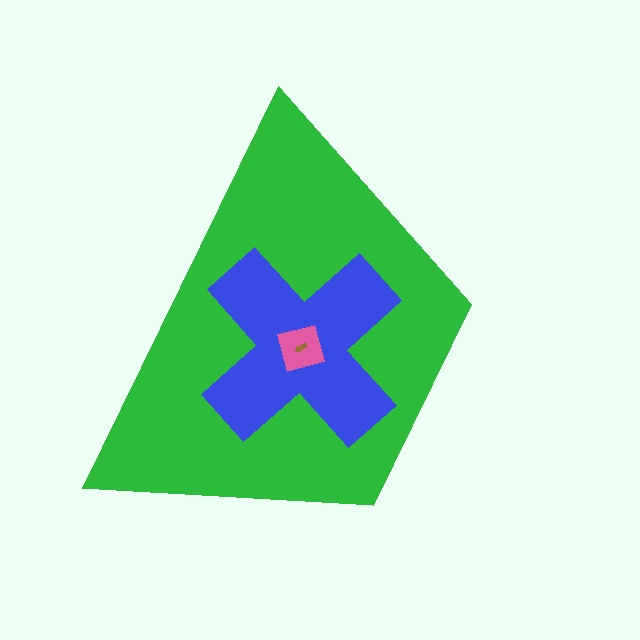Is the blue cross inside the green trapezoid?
Yes.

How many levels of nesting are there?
4.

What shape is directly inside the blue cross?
The pink square.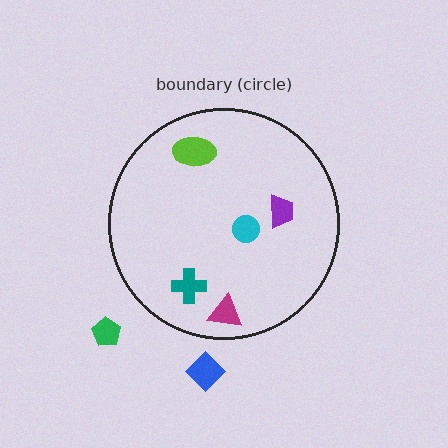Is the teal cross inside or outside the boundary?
Inside.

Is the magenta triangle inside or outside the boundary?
Inside.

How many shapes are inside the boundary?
5 inside, 2 outside.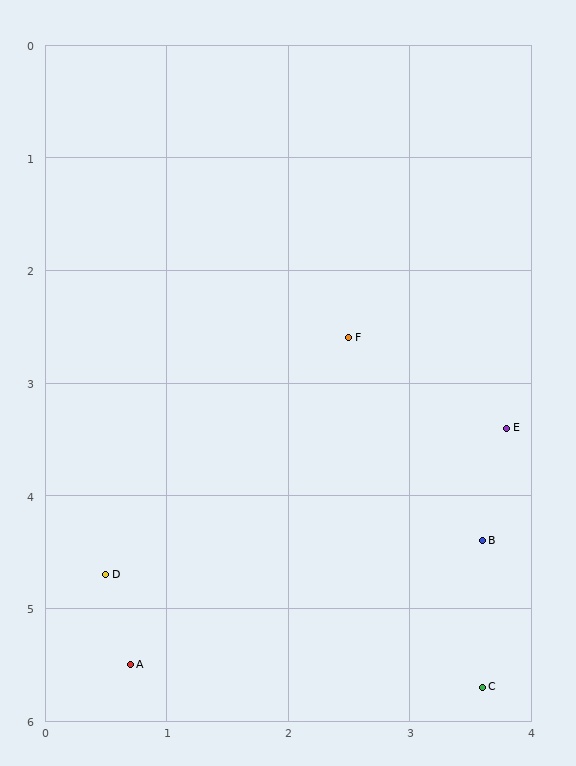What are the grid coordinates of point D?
Point D is at approximately (0.5, 4.7).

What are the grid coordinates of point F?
Point F is at approximately (2.5, 2.6).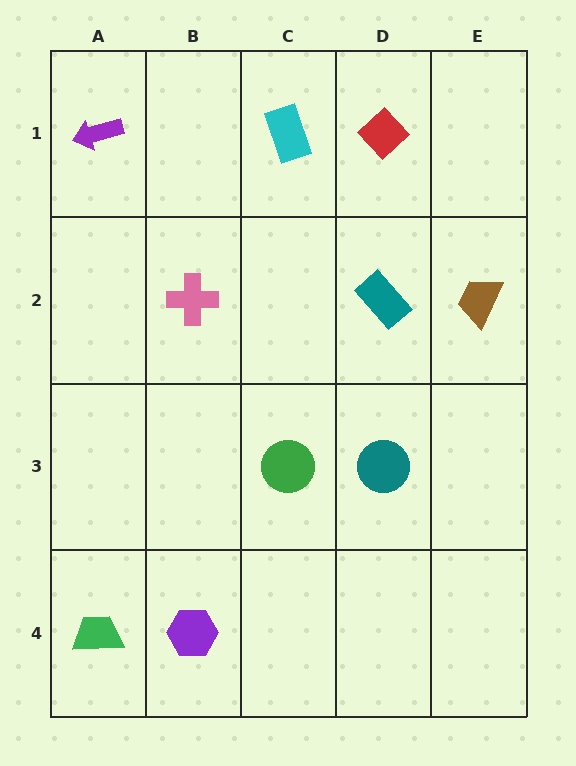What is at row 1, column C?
A cyan rectangle.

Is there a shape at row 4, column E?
No, that cell is empty.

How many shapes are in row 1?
3 shapes.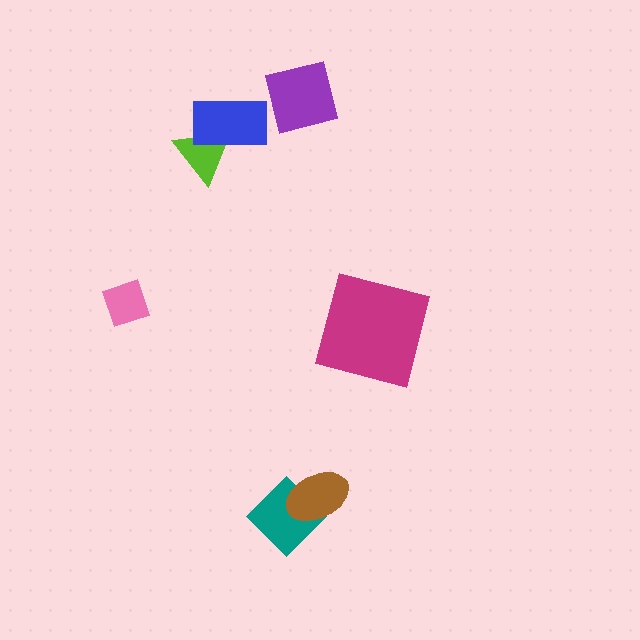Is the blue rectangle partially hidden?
No, no other shape covers it.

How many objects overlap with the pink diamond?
0 objects overlap with the pink diamond.